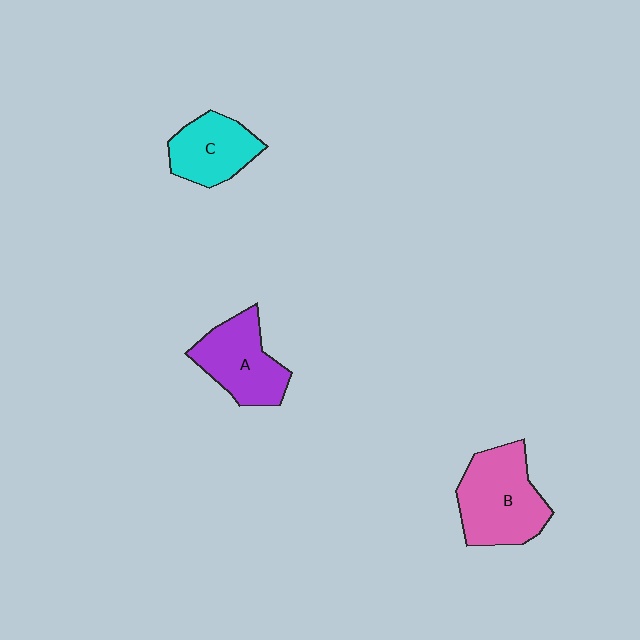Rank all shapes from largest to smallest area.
From largest to smallest: B (pink), A (purple), C (cyan).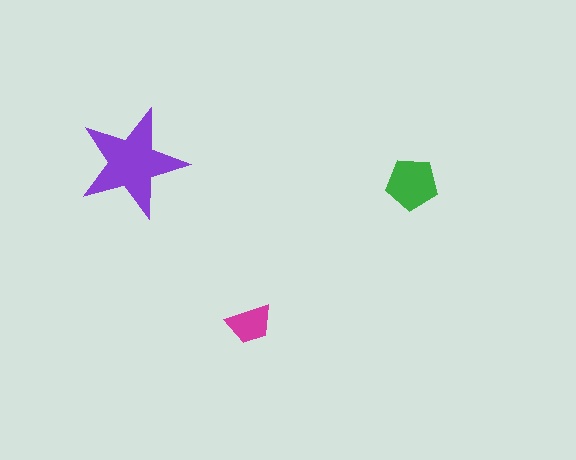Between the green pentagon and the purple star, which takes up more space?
The purple star.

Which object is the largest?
The purple star.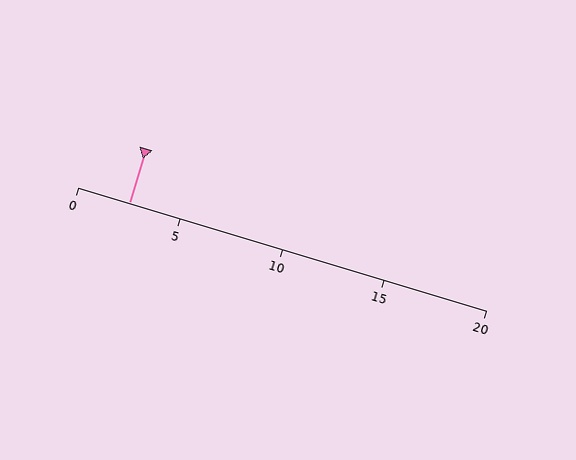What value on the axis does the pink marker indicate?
The marker indicates approximately 2.5.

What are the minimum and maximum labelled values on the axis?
The axis runs from 0 to 20.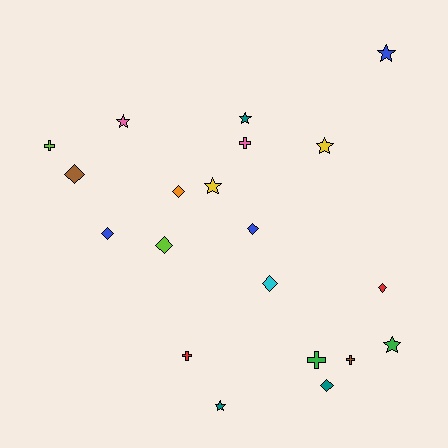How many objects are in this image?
There are 20 objects.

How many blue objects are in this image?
There are 3 blue objects.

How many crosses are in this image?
There are 5 crosses.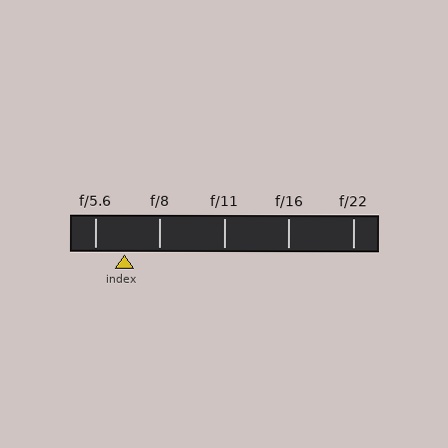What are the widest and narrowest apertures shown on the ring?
The widest aperture shown is f/5.6 and the narrowest is f/22.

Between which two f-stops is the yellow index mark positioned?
The index mark is between f/5.6 and f/8.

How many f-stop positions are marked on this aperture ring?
There are 5 f-stop positions marked.